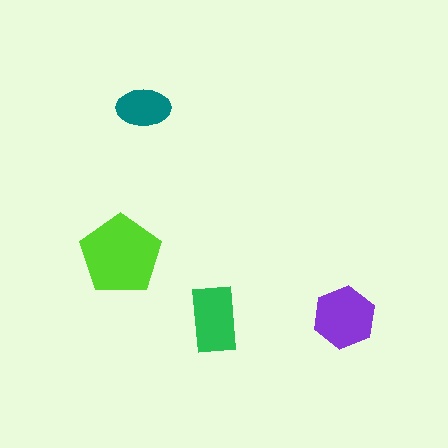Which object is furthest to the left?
The lime pentagon is leftmost.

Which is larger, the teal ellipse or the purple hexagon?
The purple hexagon.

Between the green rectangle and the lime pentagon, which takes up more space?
The lime pentagon.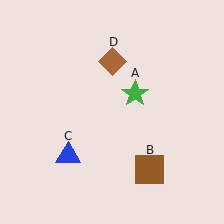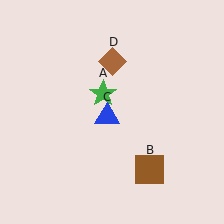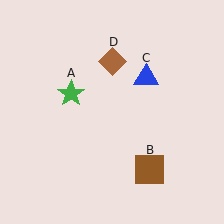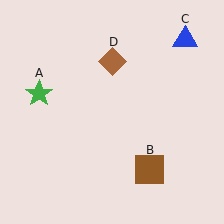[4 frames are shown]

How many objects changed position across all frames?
2 objects changed position: green star (object A), blue triangle (object C).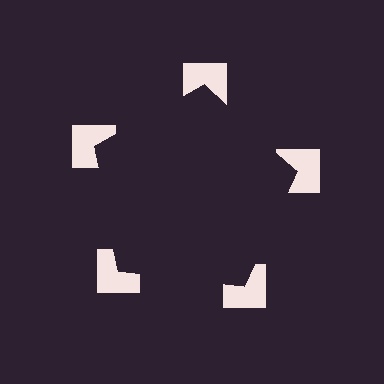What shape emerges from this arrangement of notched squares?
An illusory pentagon — its edges are inferred from the aligned wedge cuts in the notched squares, not physically drawn.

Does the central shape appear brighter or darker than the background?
It typically appears slightly darker than the background, even though no actual brightness change is drawn.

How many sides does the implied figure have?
5 sides.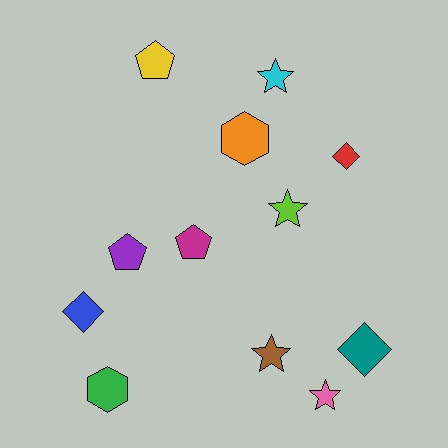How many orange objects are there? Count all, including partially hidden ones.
There is 1 orange object.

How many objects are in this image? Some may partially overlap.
There are 12 objects.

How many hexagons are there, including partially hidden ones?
There are 2 hexagons.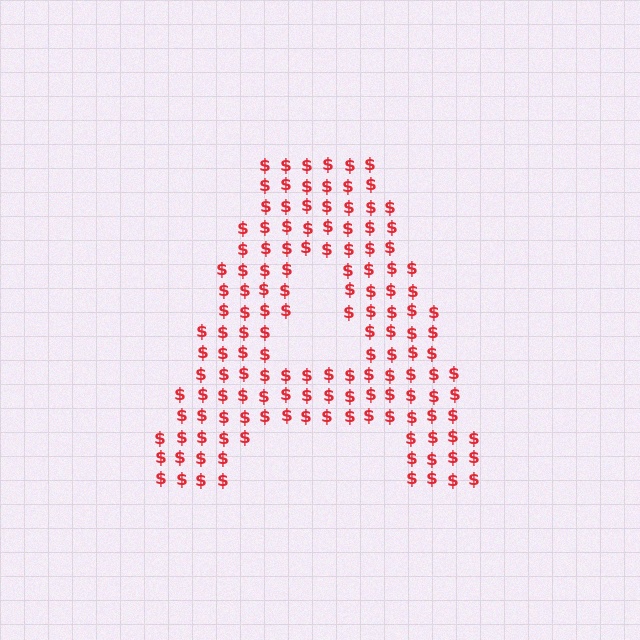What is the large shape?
The large shape is the letter A.